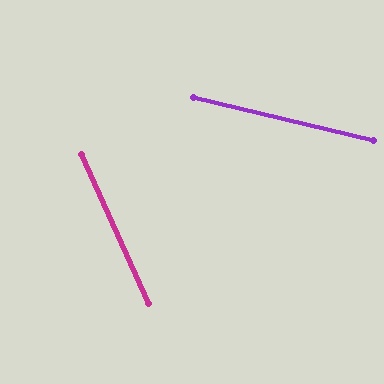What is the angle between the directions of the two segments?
Approximately 52 degrees.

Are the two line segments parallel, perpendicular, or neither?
Neither parallel nor perpendicular — they differ by about 52°.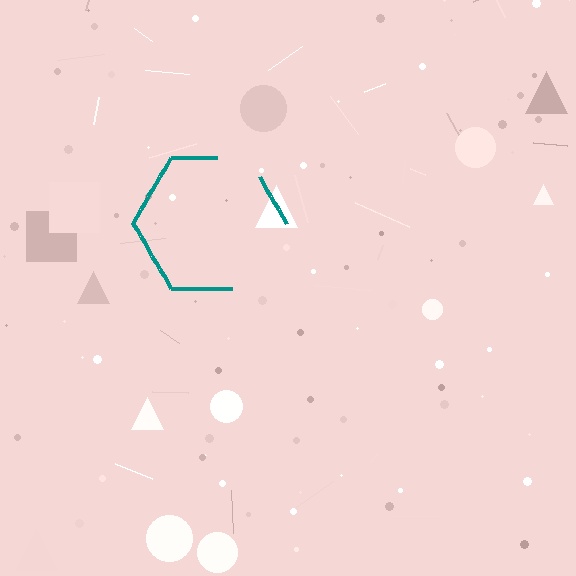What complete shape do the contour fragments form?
The contour fragments form a hexagon.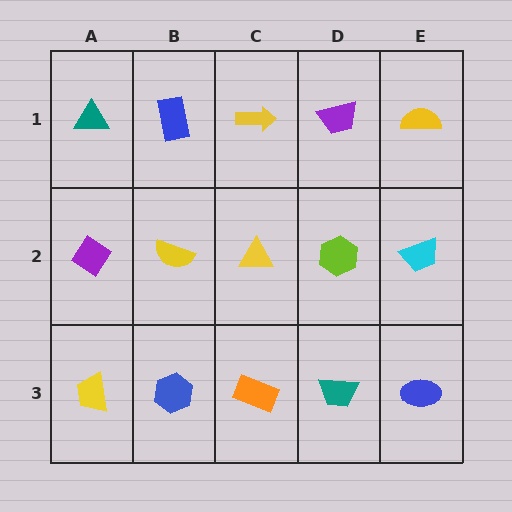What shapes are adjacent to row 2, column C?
A yellow arrow (row 1, column C), an orange rectangle (row 3, column C), a yellow semicircle (row 2, column B), a lime hexagon (row 2, column D).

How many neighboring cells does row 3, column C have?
3.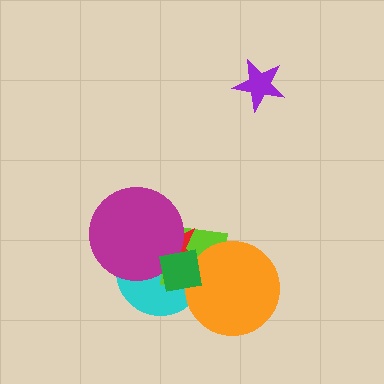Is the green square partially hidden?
No, no other shape covers it.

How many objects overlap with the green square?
5 objects overlap with the green square.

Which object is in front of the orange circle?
The green square is in front of the orange circle.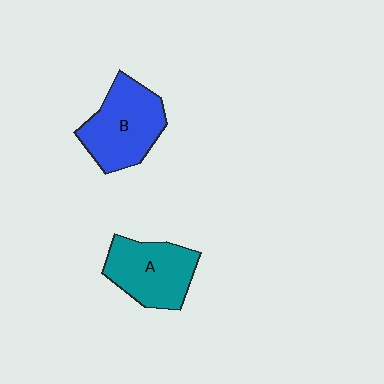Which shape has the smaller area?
Shape A (teal).